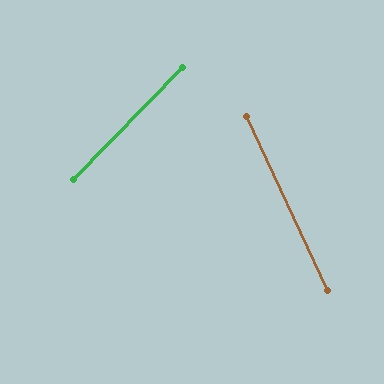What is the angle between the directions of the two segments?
Approximately 69 degrees.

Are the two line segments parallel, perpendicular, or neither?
Neither parallel nor perpendicular — they differ by about 69°.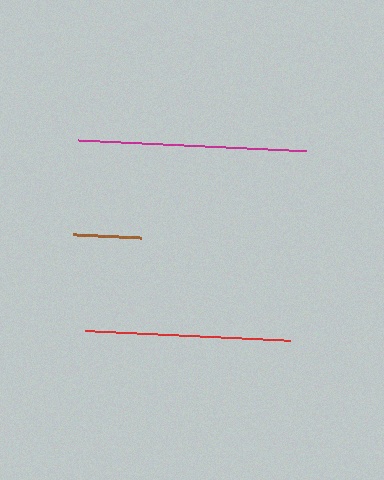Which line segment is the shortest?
The brown line is the shortest at approximately 68 pixels.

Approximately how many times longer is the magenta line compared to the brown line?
The magenta line is approximately 3.4 times the length of the brown line.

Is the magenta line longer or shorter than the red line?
The magenta line is longer than the red line.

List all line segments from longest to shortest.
From longest to shortest: magenta, red, brown.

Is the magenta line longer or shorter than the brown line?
The magenta line is longer than the brown line.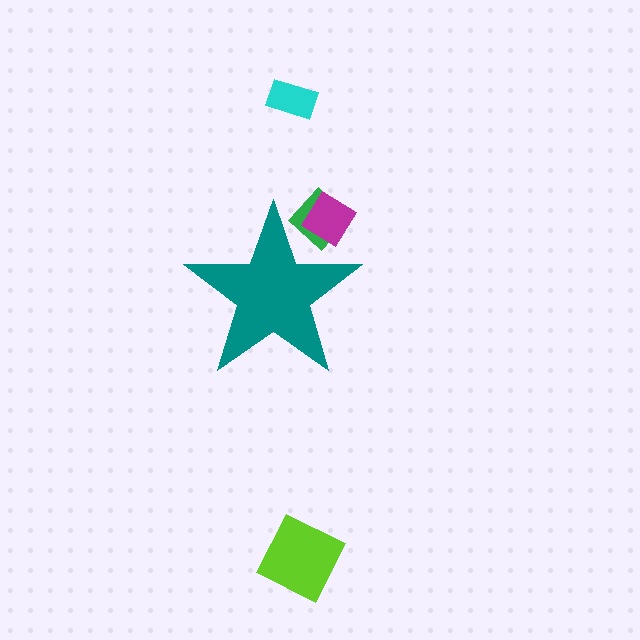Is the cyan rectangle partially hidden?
No, the cyan rectangle is fully visible.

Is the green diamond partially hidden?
Yes, the green diamond is partially hidden behind the teal star.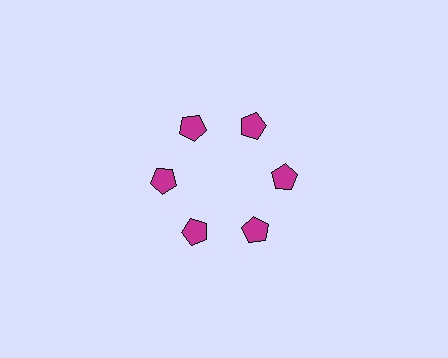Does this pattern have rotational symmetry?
Yes, this pattern has 6-fold rotational symmetry. It looks the same after rotating 60 degrees around the center.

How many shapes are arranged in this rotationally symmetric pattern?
There are 6 shapes, arranged in 6 groups of 1.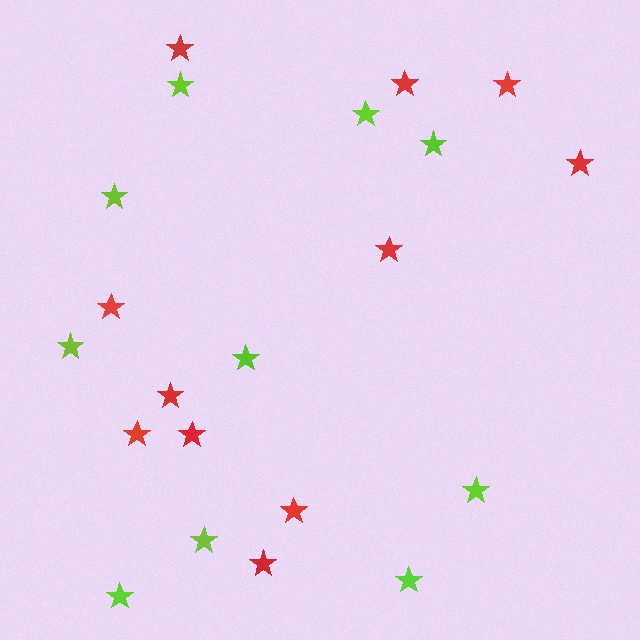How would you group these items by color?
There are 2 groups: one group of lime stars (10) and one group of red stars (11).